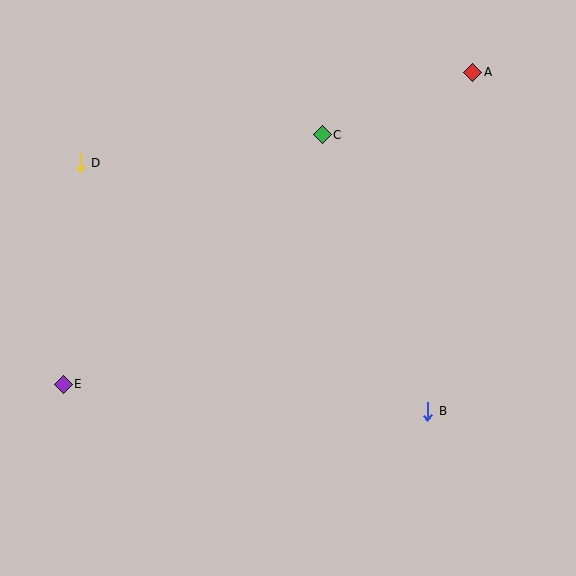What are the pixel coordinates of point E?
Point E is at (63, 384).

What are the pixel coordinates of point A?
Point A is at (473, 72).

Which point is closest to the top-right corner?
Point A is closest to the top-right corner.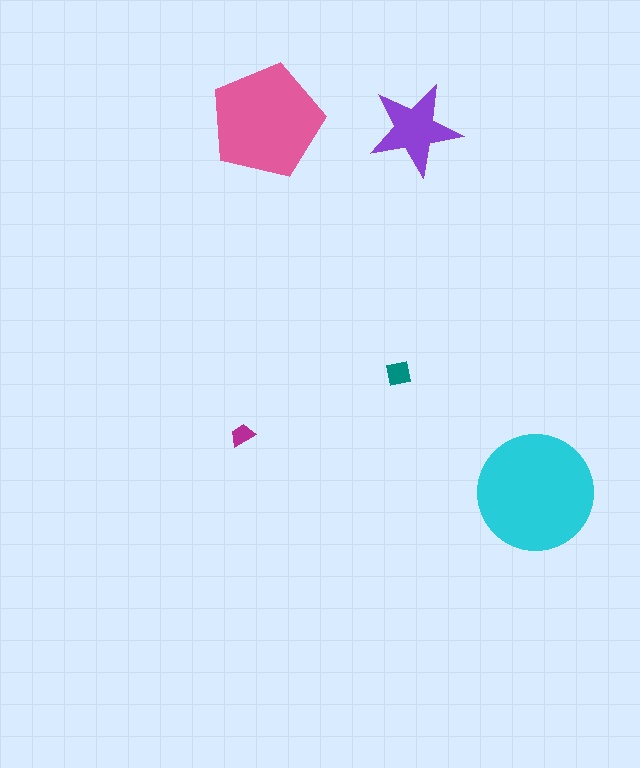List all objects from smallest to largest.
The magenta trapezoid, the teal square, the purple star, the pink pentagon, the cyan circle.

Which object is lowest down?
The cyan circle is bottommost.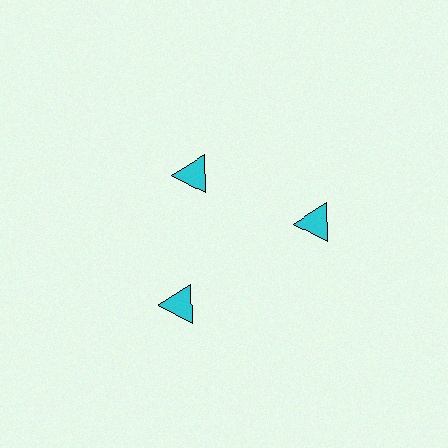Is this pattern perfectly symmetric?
No. The 3 cyan triangles are arranged in a ring, but one element near the 11 o'clock position is pulled inward toward the center, breaking the 3-fold rotational symmetry.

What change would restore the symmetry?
The symmetry would be restored by moving it outward, back onto the ring so that all 3 triangles sit at equal angles and equal distance from the center.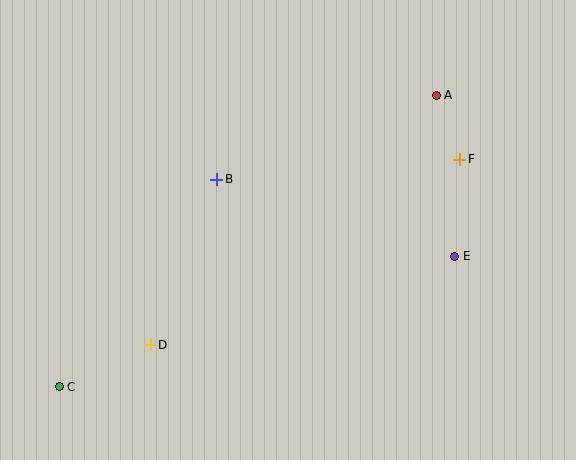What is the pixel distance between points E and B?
The distance between E and B is 250 pixels.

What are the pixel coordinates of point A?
Point A is at (436, 95).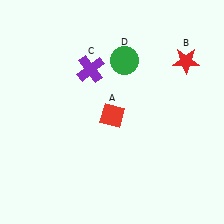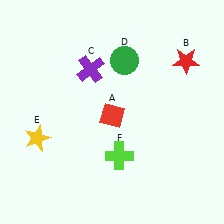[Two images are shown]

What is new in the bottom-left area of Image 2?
A yellow star (E) was added in the bottom-left area of Image 2.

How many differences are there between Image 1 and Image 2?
There are 2 differences between the two images.